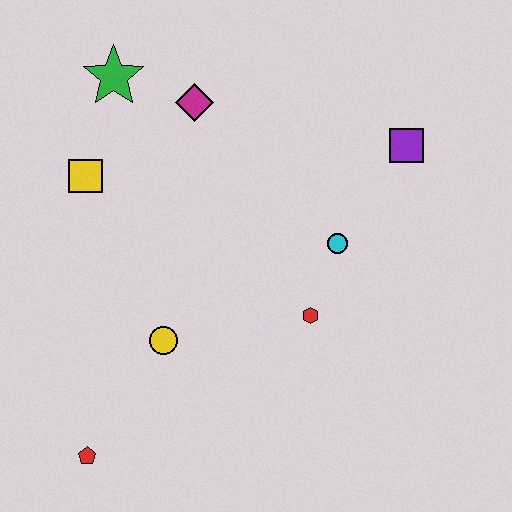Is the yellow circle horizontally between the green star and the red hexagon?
Yes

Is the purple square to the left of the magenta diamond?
No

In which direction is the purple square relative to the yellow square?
The purple square is to the right of the yellow square.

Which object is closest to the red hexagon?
The cyan circle is closest to the red hexagon.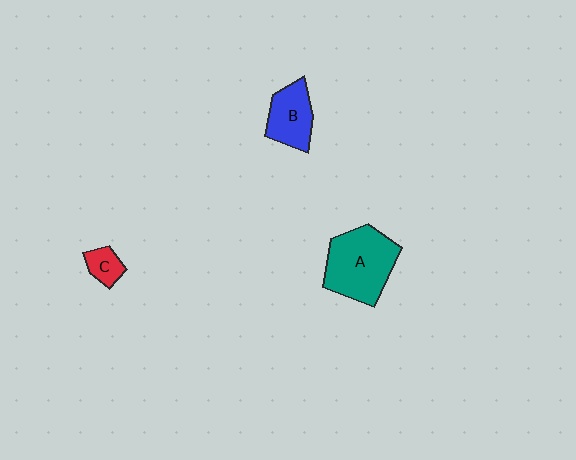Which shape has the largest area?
Shape A (teal).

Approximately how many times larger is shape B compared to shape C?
Approximately 2.2 times.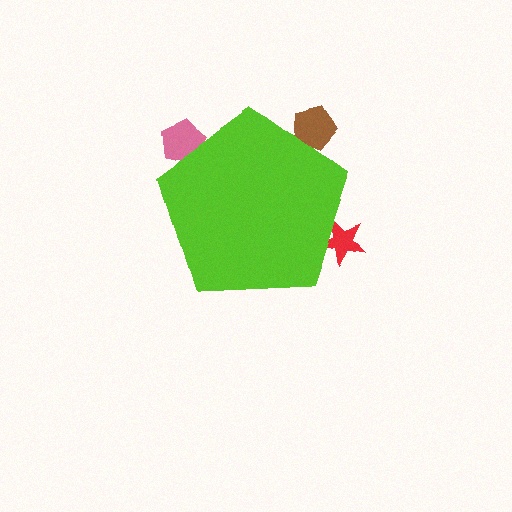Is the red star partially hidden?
Yes, the red star is partially hidden behind the lime pentagon.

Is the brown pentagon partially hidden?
Yes, the brown pentagon is partially hidden behind the lime pentagon.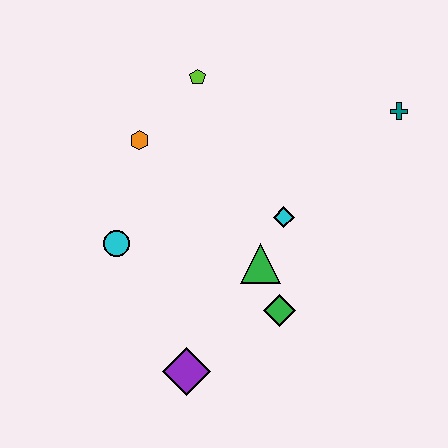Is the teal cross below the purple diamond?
No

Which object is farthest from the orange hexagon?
The teal cross is farthest from the orange hexagon.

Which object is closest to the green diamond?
The green triangle is closest to the green diamond.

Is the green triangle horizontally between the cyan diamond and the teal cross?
No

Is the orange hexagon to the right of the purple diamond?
No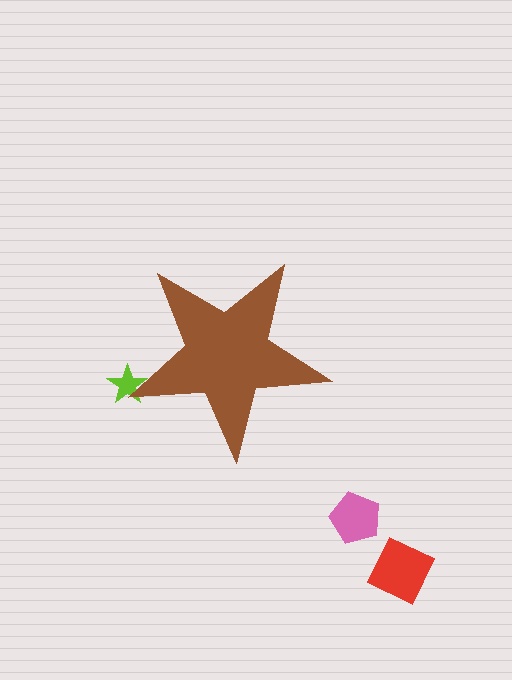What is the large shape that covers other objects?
A brown star.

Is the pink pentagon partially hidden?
No, the pink pentagon is fully visible.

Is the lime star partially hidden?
Yes, the lime star is partially hidden behind the brown star.